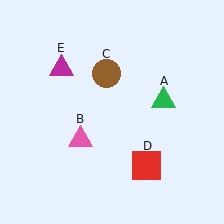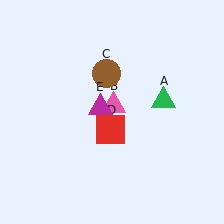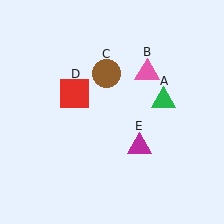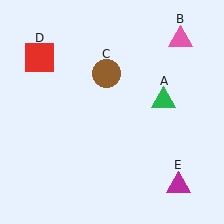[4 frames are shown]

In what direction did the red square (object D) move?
The red square (object D) moved up and to the left.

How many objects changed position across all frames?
3 objects changed position: pink triangle (object B), red square (object D), magenta triangle (object E).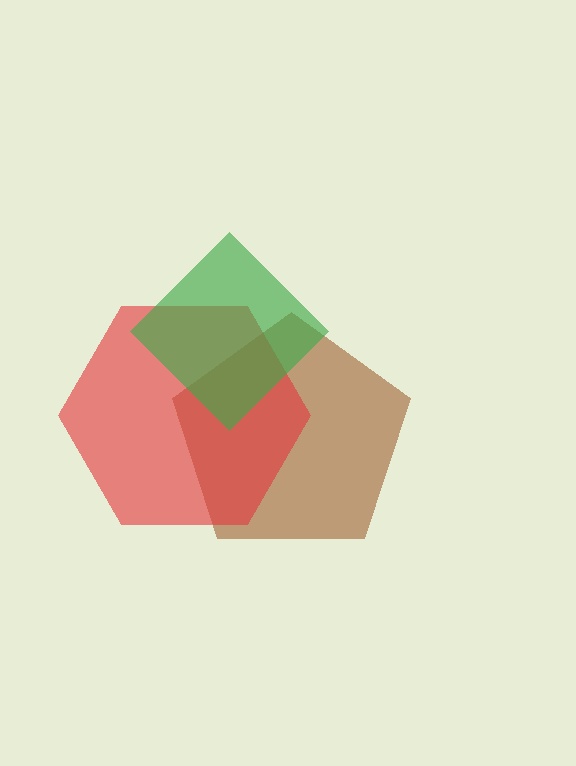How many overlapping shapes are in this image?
There are 3 overlapping shapes in the image.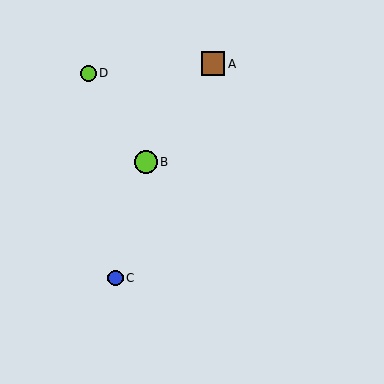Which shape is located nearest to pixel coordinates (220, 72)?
The brown square (labeled A) at (213, 64) is nearest to that location.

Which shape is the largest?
The brown square (labeled A) is the largest.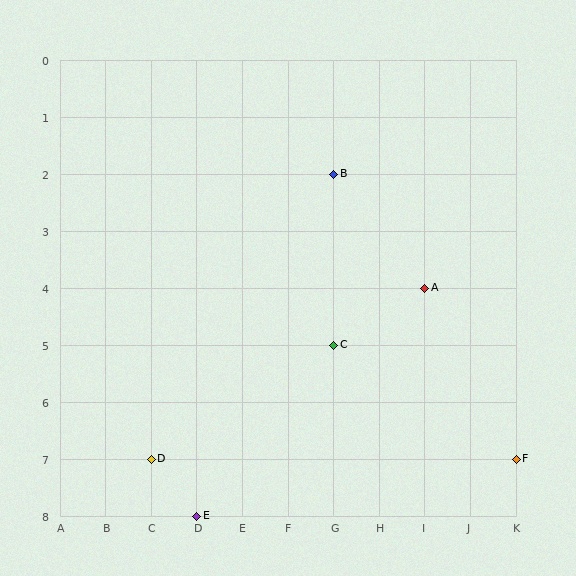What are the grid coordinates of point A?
Point A is at grid coordinates (I, 4).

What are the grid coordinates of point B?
Point B is at grid coordinates (G, 2).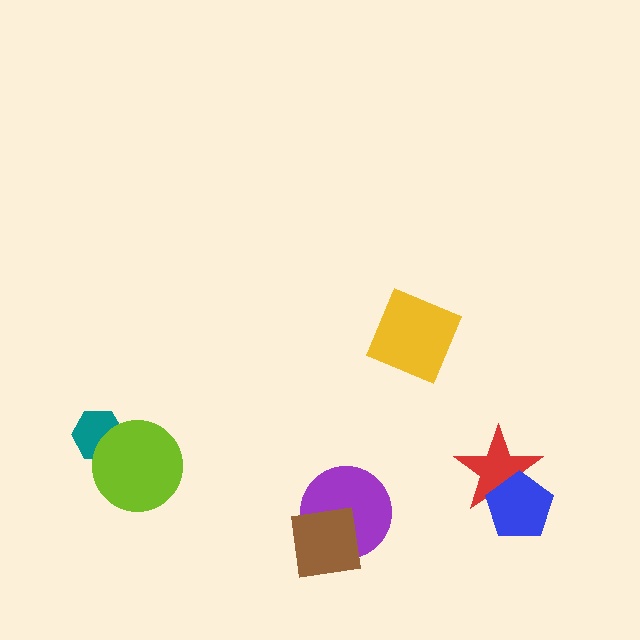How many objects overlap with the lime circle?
1 object overlaps with the lime circle.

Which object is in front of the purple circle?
The brown square is in front of the purple circle.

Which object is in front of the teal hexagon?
The lime circle is in front of the teal hexagon.